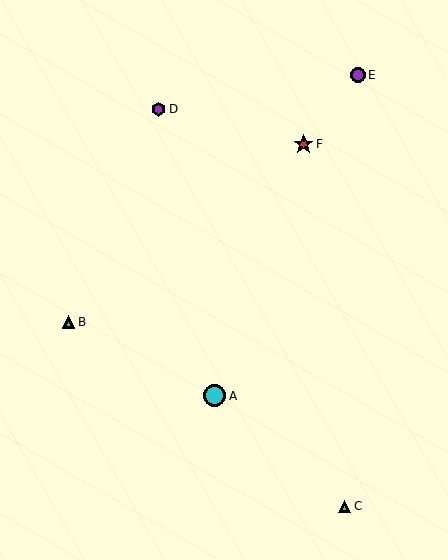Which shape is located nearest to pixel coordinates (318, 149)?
The red star (labeled F) at (304, 144) is nearest to that location.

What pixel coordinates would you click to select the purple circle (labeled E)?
Click at (358, 75) to select the purple circle E.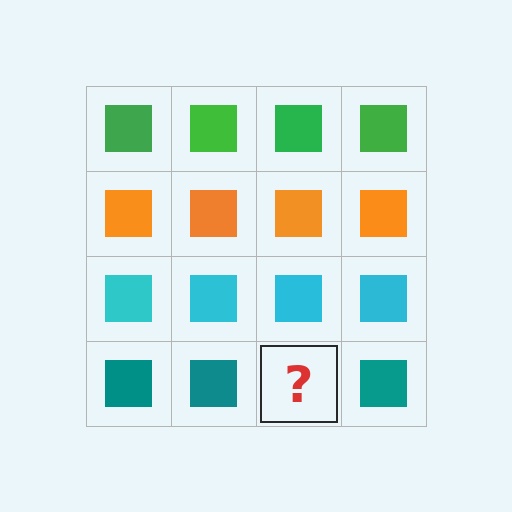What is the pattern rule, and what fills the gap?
The rule is that each row has a consistent color. The gap should be filled with a teal square.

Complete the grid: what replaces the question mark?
The question mark should be replaced with a teal square.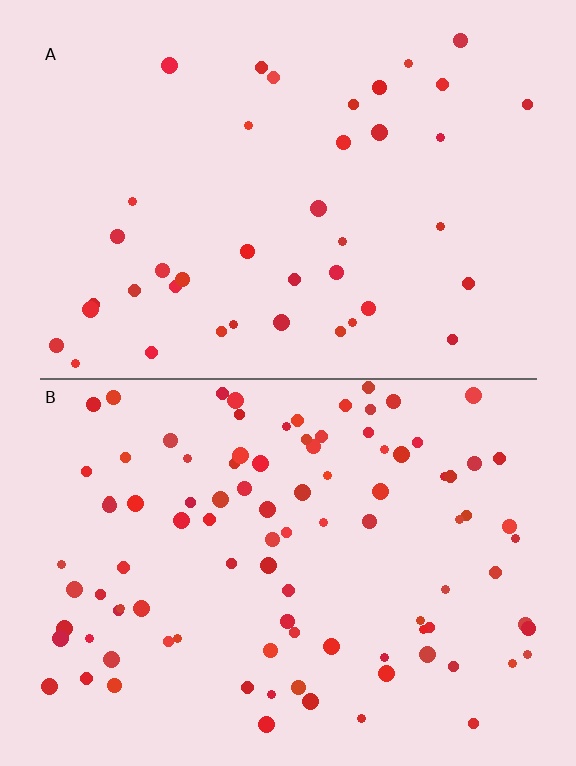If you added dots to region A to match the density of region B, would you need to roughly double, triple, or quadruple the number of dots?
Approximately double.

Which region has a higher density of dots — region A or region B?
B (the bottom).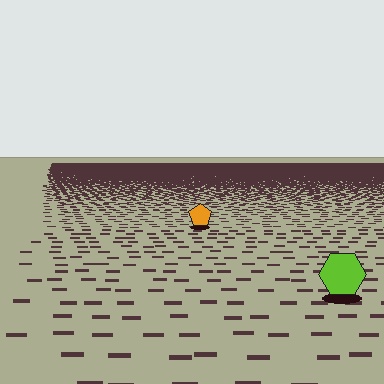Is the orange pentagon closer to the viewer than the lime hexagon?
No. The lime hexagon is closer — you can tell from the texture gradient: the ground texture is coarser near it.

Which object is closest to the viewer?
The lime hexagon is closest. The texture marks near it are larger and more spread out.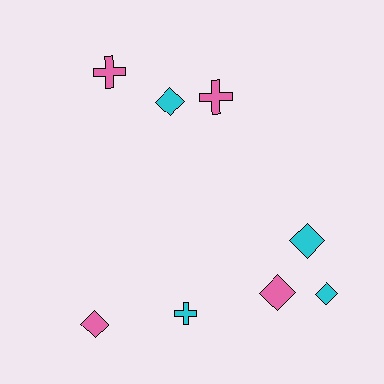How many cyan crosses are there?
There is 1 cyan cross.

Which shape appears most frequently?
Diamond, with 5 objects.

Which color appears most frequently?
Pink, with 4 objects.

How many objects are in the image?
There are 8 objects.